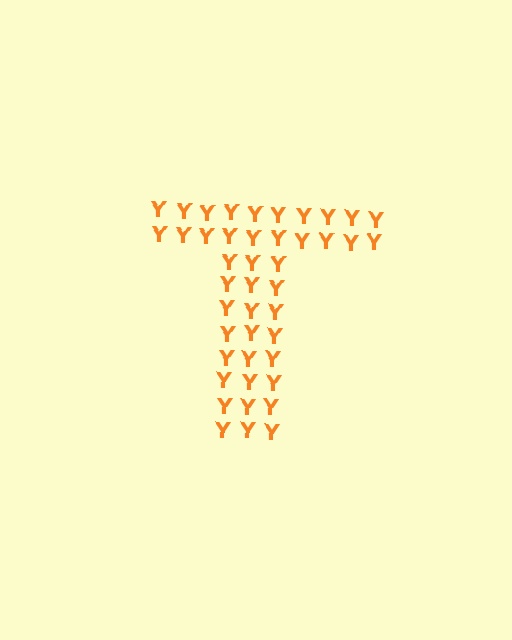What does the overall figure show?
The overall figure shows the letter T.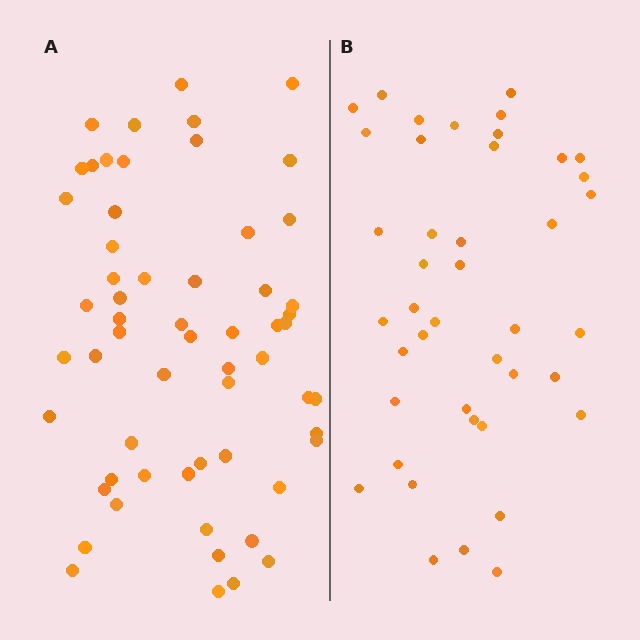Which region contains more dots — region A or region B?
Region A (the left region) has more dots.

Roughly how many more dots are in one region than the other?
Region A has approximately 15 more dots than region B.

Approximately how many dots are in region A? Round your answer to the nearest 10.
About 60 dots. (The exact count is 59, which rounds to 60.)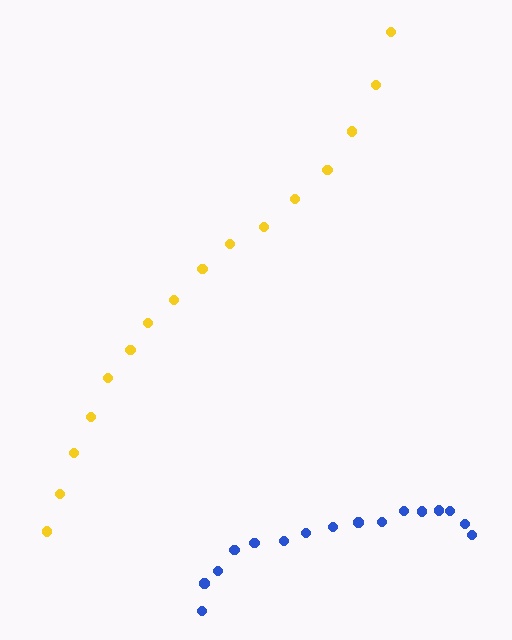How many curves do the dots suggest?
There are 2 distinct paths.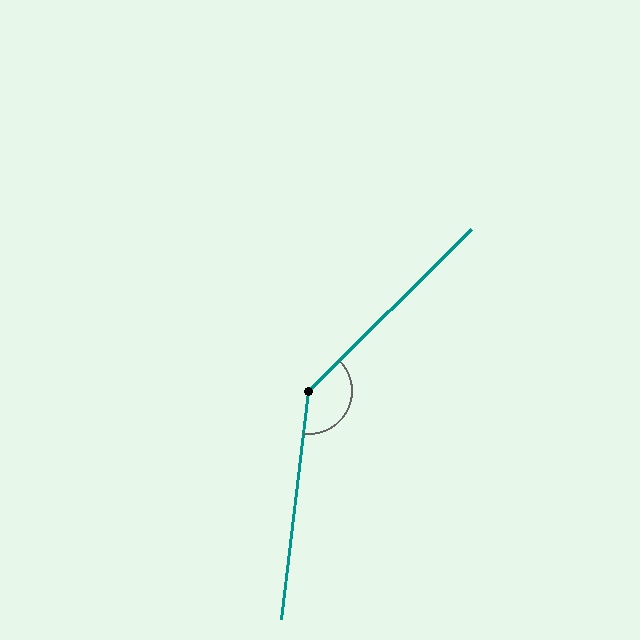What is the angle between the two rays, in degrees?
Approximately 142 degrees.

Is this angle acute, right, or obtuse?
It is obtuse.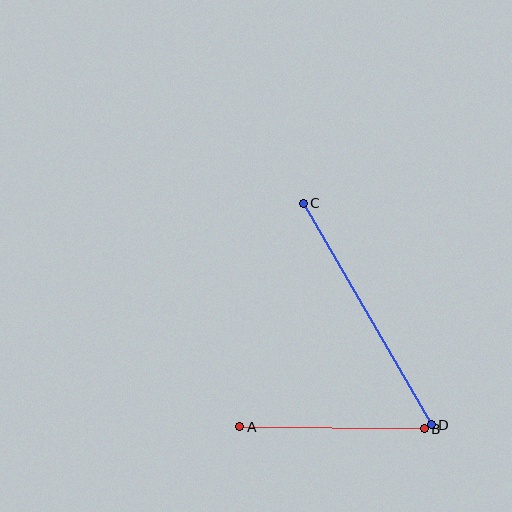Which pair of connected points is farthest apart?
Points C and D are farthest apart.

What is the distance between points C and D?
The distance is approximately 255 pixels.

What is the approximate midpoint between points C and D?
The midpoint is at approximately (367, 314) pixels.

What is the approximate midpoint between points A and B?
The midpoint is at approximately (332, 428) pixels.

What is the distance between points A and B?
The distance is approximately 185 pixels.